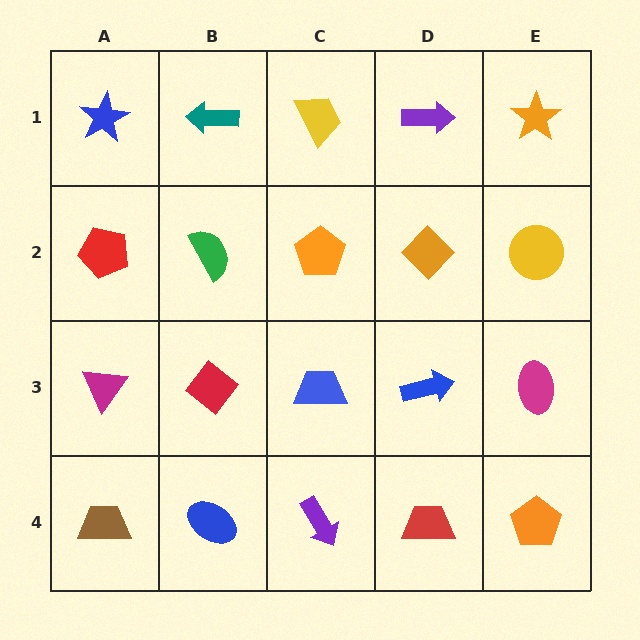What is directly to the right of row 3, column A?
A red diamond.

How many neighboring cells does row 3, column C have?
4.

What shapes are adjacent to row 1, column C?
An orange pentagon (row 2, column C), a teal arrow (row 1, column B), a purple arrow (row 1, column D).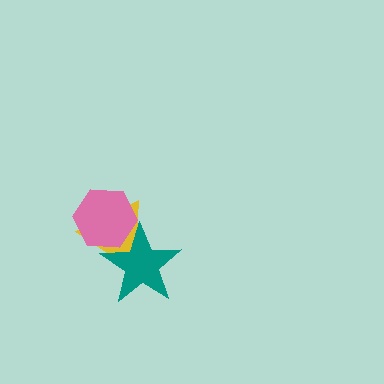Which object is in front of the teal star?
The pink hexagon is in front of the teal star.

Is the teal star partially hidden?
Yes, it is partially covered by another shape.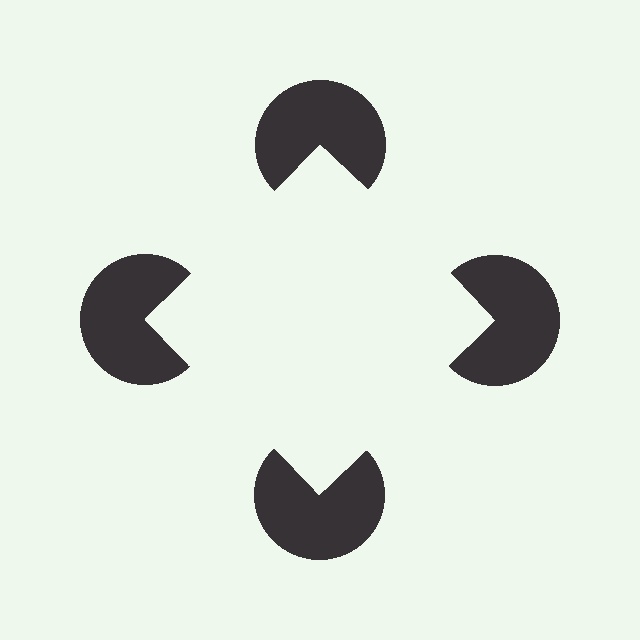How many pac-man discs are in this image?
There are 4 — one at each vertex of the illusory square.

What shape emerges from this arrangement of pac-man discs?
An illusory square — its edges are inferred from the aligned wedge cuts in the pac-man discs, not physically drawn.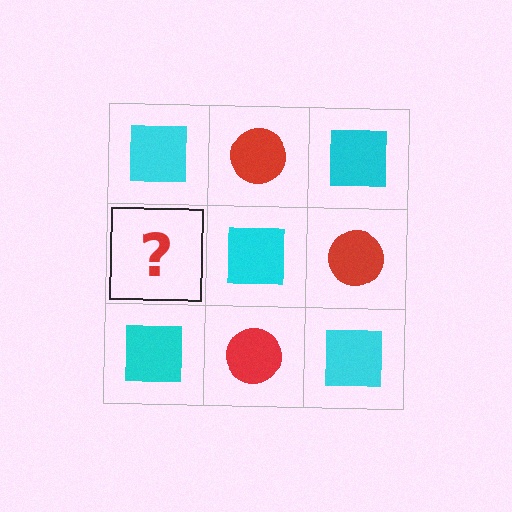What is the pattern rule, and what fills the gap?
The rule is that it alternates cyan square and red circle in a checkerboard pattern. The gap should be filled with a red circle.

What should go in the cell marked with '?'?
The missing cell should contain a red circle.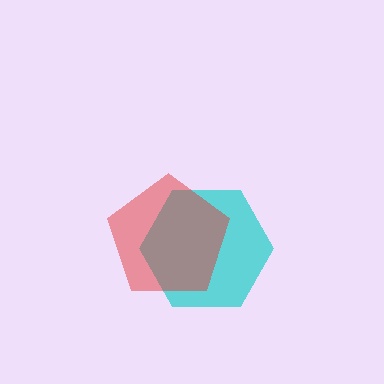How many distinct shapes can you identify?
There are 2 distinct shapes: a cyan hexagon, a red pentagon.